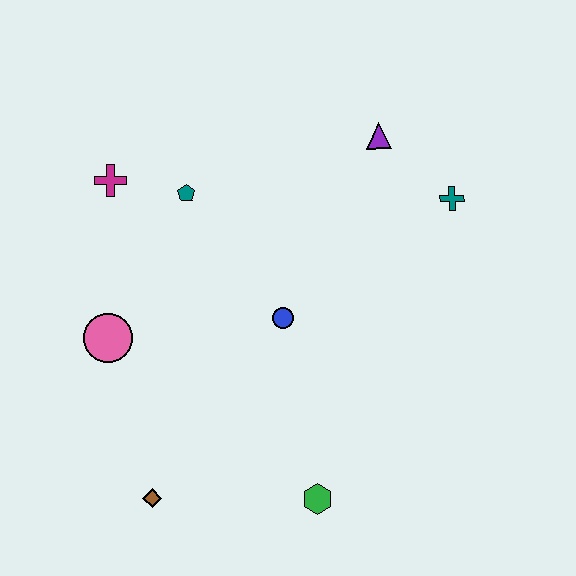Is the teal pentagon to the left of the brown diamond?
No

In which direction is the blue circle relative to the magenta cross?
The blue circle is to the right of the magenta cross.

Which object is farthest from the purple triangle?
The brown diamond is farthest from the purple triangle.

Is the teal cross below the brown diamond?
No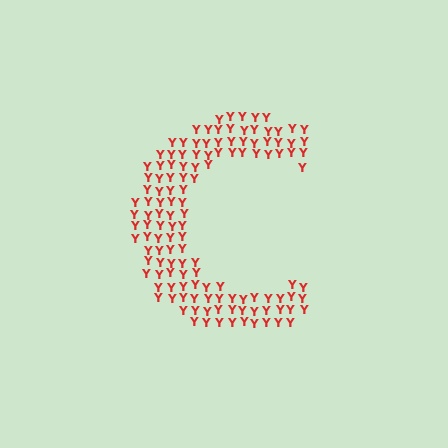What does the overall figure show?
The overall figure shows the letter C.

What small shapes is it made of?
It is made of small letter Y's.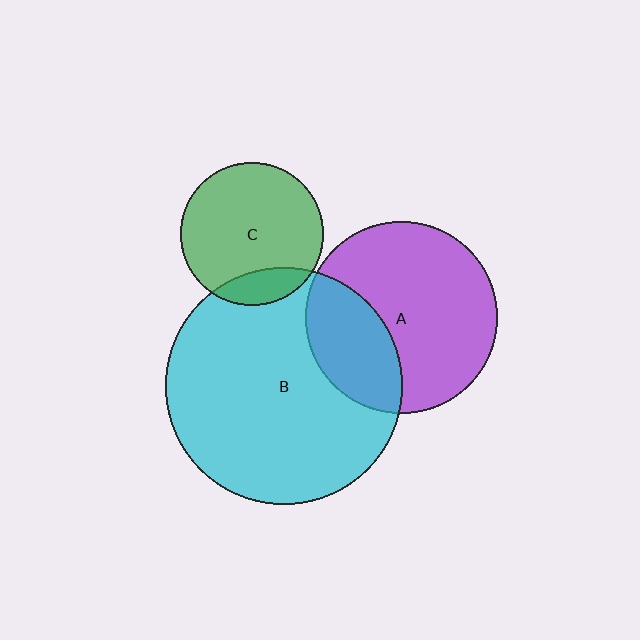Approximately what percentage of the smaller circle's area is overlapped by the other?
Approximately 15%.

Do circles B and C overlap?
Yes.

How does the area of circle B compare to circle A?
Approximately 1.5 times.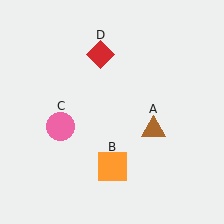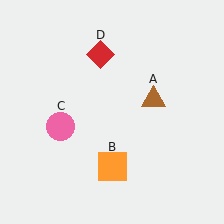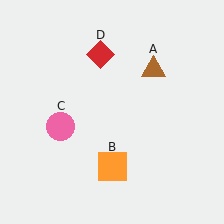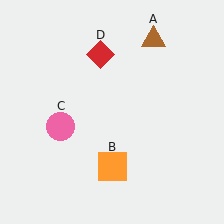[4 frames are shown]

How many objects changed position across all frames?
1 object changed position: brown triangle (object A).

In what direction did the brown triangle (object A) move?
The brown triangle (object A) moved up.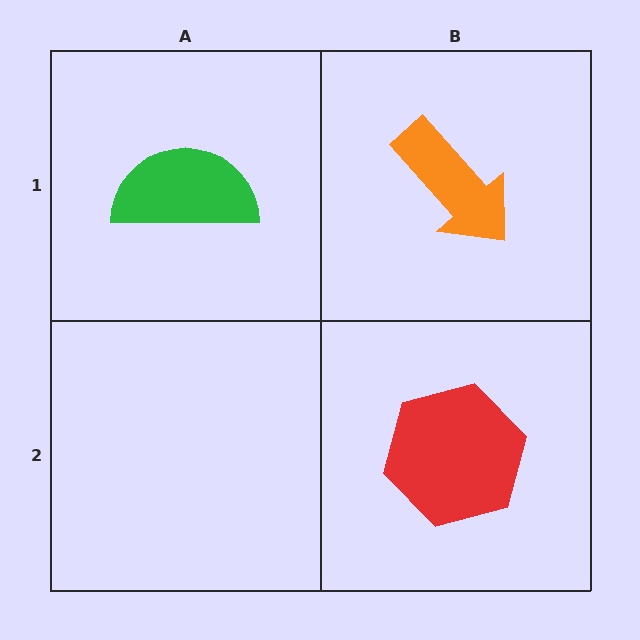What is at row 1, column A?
A green semicircle.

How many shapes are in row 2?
1 shape.